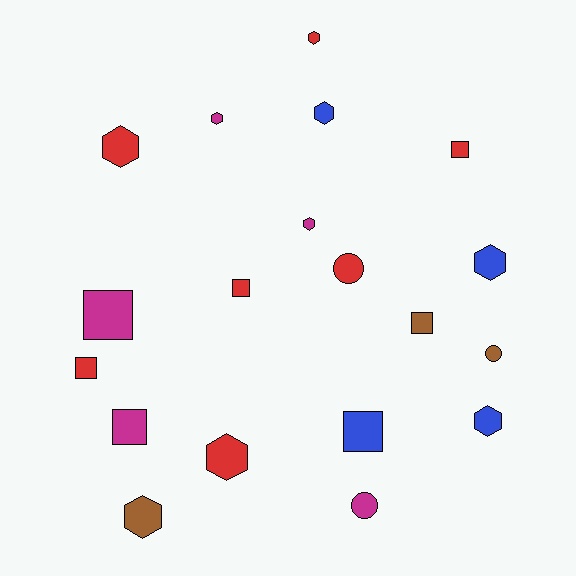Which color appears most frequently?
Red, with 7 objects.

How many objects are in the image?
There are 19 objects.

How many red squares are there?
There are 3 red squares.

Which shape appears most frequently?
Hexagon, with 9 objects.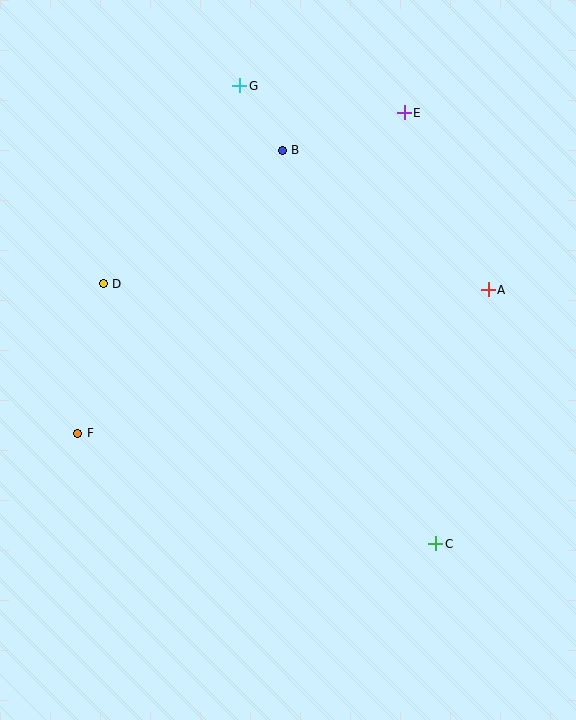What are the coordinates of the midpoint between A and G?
The midpoint between A and G is at (364, 188).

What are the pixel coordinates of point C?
Point C is at (436, 544).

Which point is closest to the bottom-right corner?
Point C is closest to the bottom-right corner.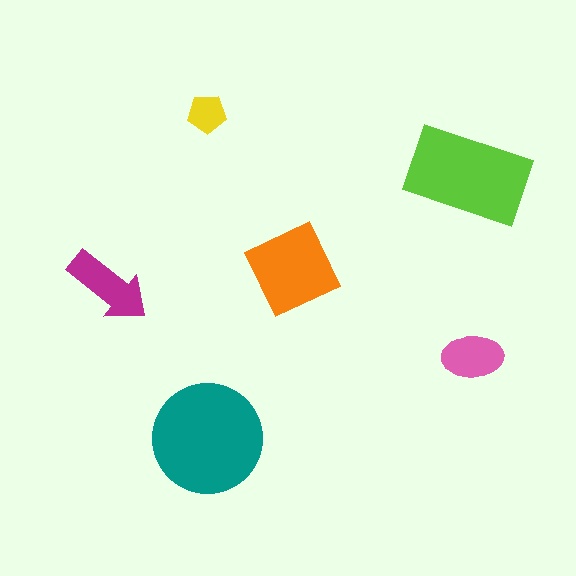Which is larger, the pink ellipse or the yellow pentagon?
The pink ellipse.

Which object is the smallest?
The yellow pentagon.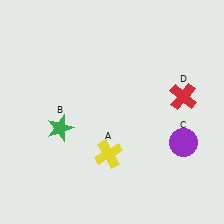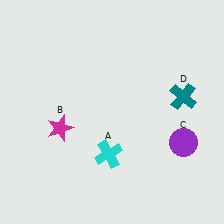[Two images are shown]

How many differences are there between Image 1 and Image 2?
There are 3 differences between the two images.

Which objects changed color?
A changed from yellow to cyan. B changed from green to magenta. D changed from red to teal.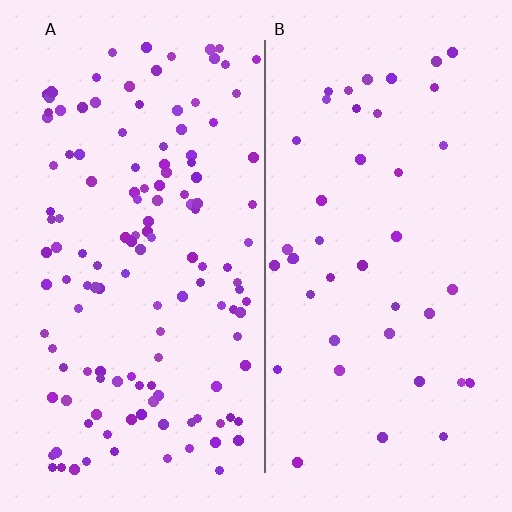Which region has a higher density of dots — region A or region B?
A (the left).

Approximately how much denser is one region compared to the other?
Approximately 3.0× — region A over region B.